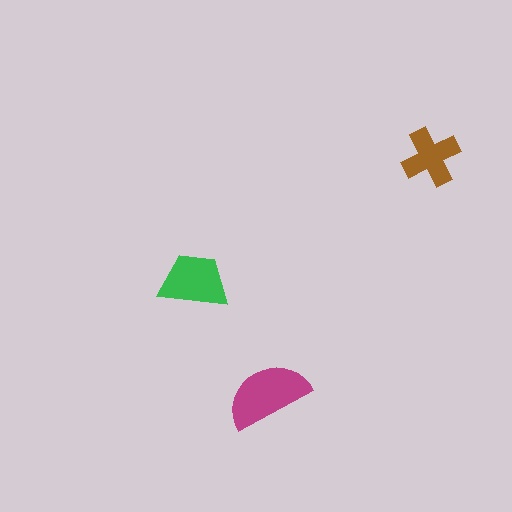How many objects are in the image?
There are 3 objects in the image.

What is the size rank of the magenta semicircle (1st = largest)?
1st.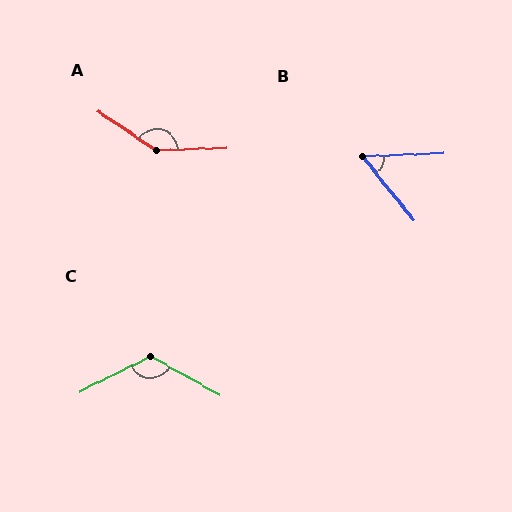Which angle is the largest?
A, at approximately 144 degrees.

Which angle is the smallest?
B, at approximately 54 degrees.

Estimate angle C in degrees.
Approximately 124 degrees.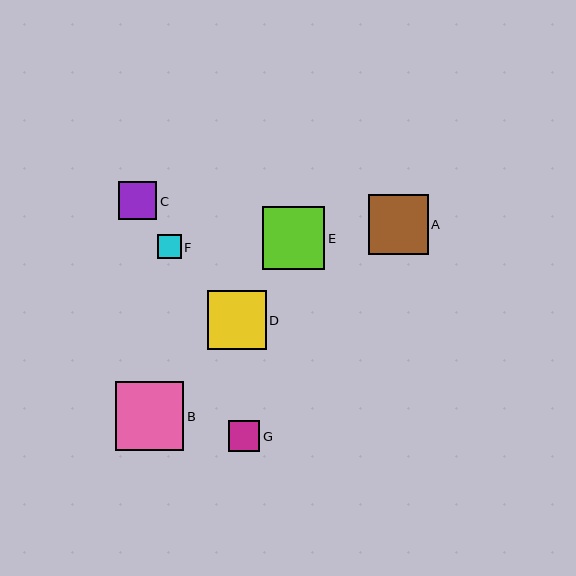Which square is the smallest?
Square F is the smallest with a size of approximately 24 pixels.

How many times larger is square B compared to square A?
Square B is approximately 1.2 times the size of square A.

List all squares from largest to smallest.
From largest to smallest: B, E, D, A, C, G, F.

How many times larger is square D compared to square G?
Square D is approximately 1.9 times the size of square G.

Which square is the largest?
Square B is the largest with a size of approximately 69 pixels.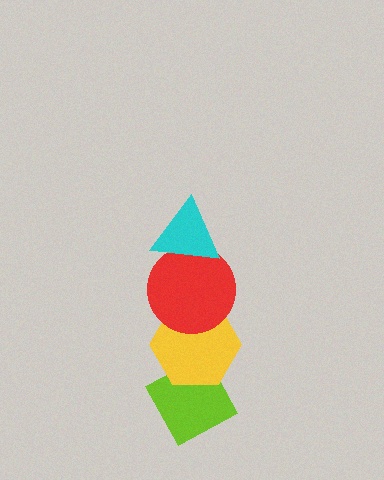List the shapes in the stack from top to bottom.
From top to bottom: the cyan triangle, the red circle, the yellow hexagon, the lime diamond.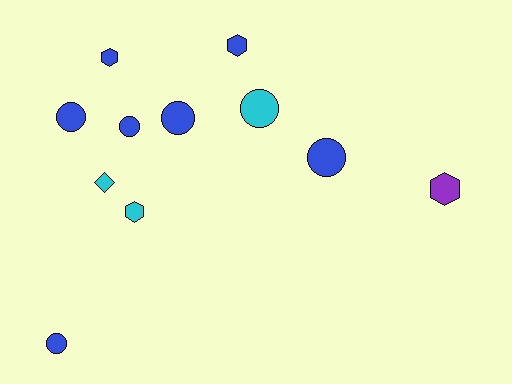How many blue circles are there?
There are 5 blue circles.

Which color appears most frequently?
Blue, with 7 objects.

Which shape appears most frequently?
Circle, with 6 objects.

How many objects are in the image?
There are 11 objects.